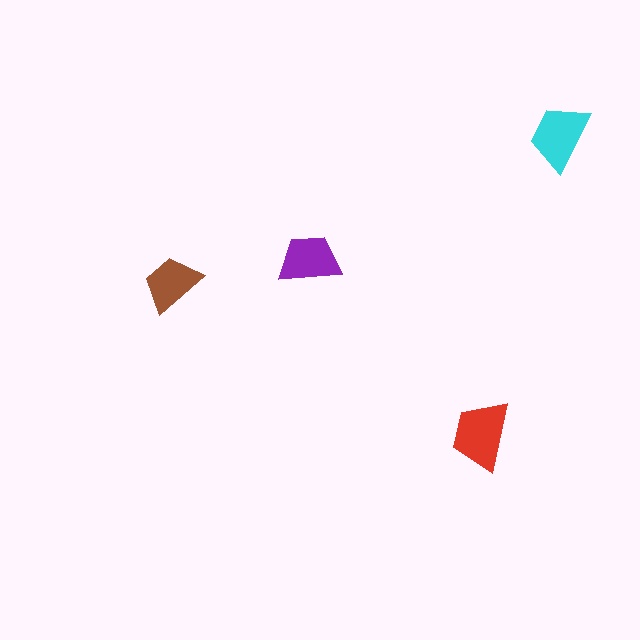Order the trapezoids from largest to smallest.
the red one, the cyan one, the purple one, the brown one.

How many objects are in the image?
There are 4 objects in the image.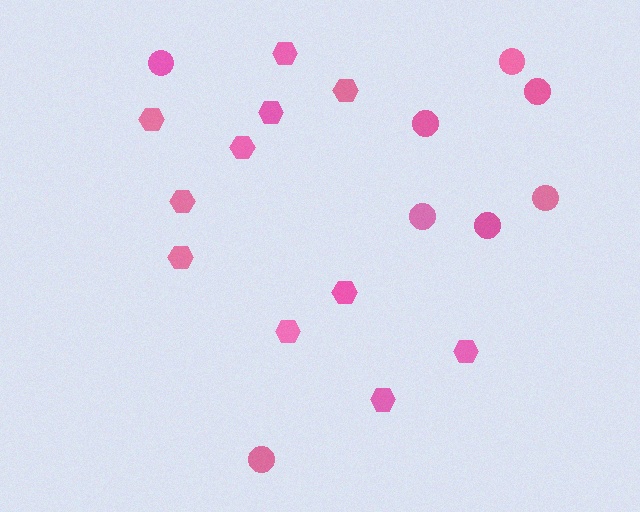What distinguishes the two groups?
There are 2 groups: one group of hexagons (11) and one group of circles (8).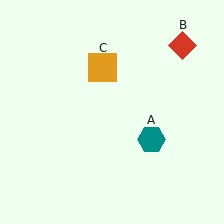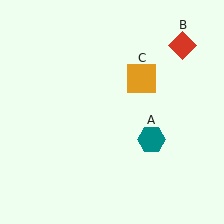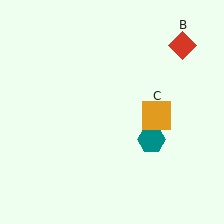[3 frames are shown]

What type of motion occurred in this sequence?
The orange square (object C) rotated clockwise around the center of the scene.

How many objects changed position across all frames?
1 object changed position: orange square (object C).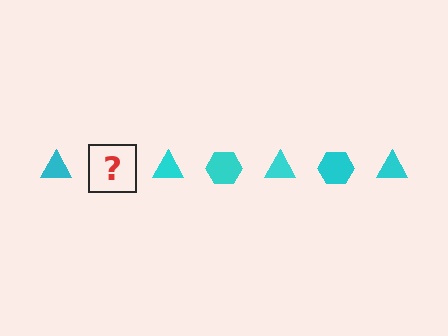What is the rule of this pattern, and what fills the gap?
The rule is that the pattern cycles through triangle, hexagon shapes in cyan. The gap should be filled with a cyan hexagon.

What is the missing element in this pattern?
The missing element is a cyan hexagon.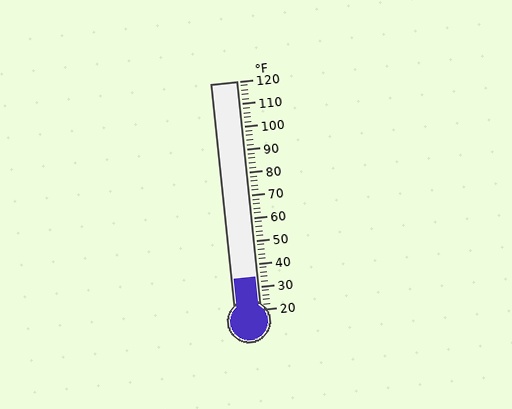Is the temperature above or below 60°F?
The temperature is below 60°F.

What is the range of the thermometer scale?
The thermometer scale ranges from 20°F to 120°F.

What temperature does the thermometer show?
The thermometer shows approximately 34°F.